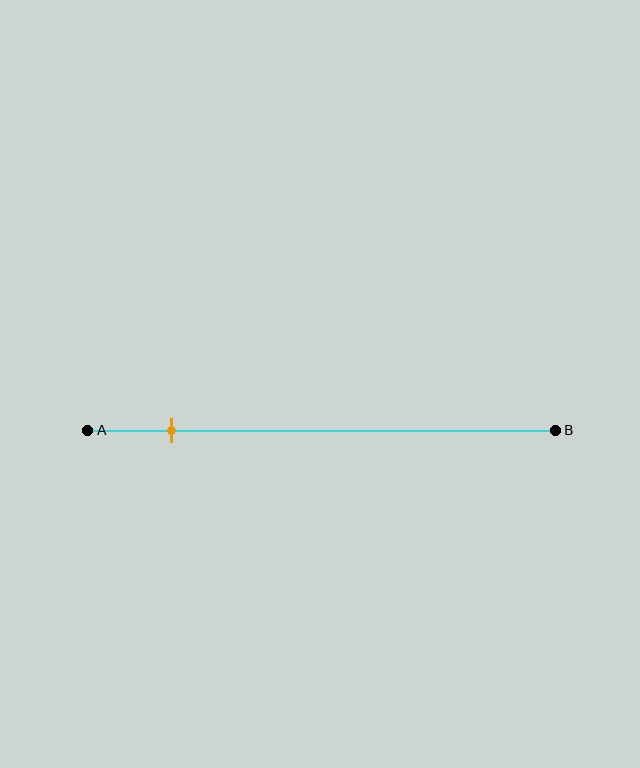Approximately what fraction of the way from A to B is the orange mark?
The orange mark is approximately 20% of the way from A to B.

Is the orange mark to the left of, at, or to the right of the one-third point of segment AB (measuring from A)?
The orange mark is to the left of the one-third point of segment AB.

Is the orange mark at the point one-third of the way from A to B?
No, the mark is at about 20% from A, not at the 33% one-third point.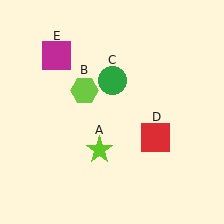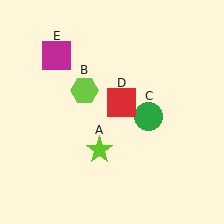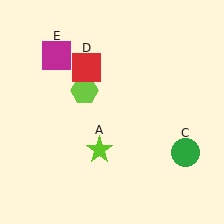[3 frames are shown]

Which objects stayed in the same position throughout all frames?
Lime star (object A) and lime hexagon (object B) and magenta square (object E) remained stationary.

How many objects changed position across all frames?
2 objects changed position: green circle (object C), red square (object D).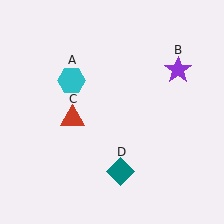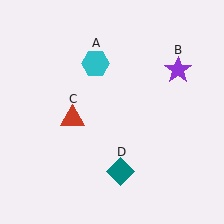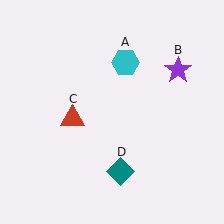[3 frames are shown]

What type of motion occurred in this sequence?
The cyan hexagon (object A) rotated clockwise around the center of the scene.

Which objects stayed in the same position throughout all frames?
Purple star (object B) and red triangle (object C) and teal diamond (object D) remained stationary.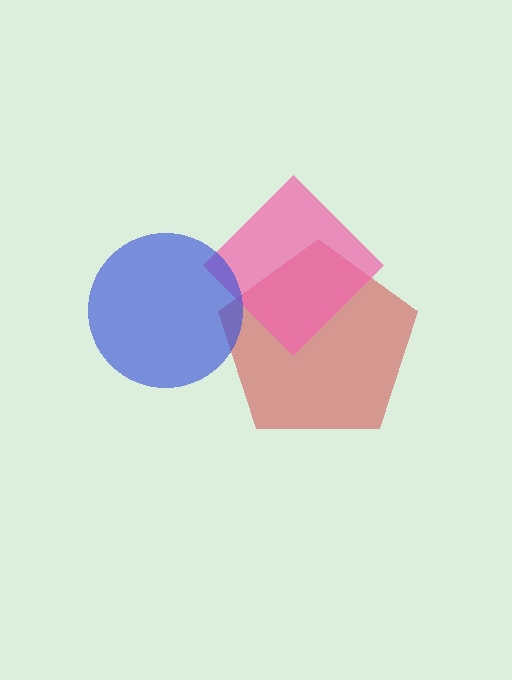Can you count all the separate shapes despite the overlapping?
Yes, there are 3 separate shapes.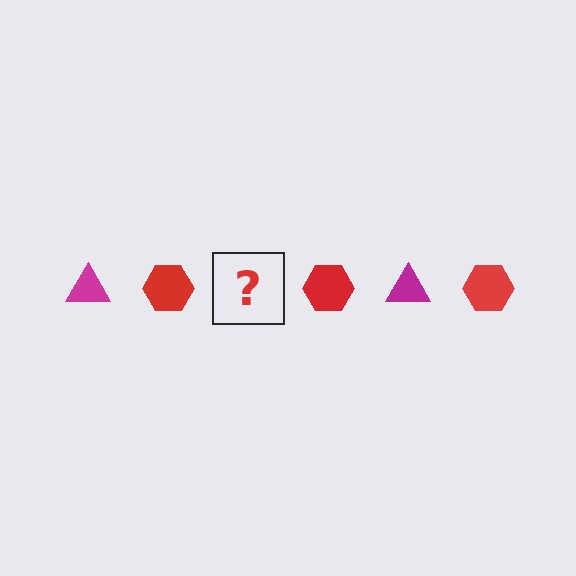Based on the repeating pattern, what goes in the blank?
The blank should be a magenta triangle.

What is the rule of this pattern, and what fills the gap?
The rule is that the pattern alternates between magenta triangle and red hexagon. The gap should be filled with a magenta triangle.